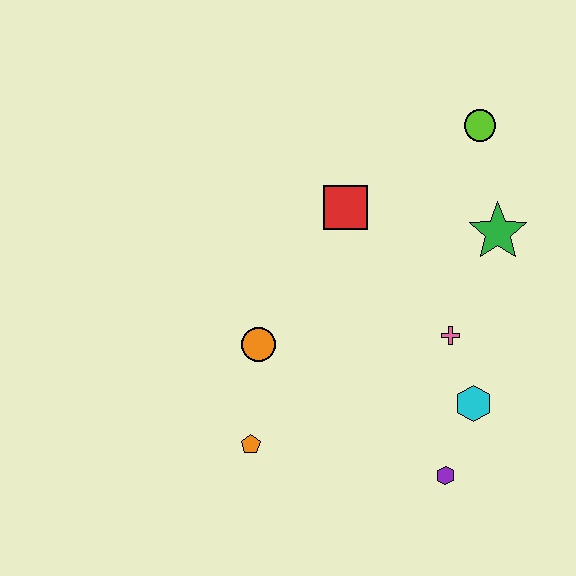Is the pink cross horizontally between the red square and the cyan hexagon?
Yes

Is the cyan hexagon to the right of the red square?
Yes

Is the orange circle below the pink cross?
Yes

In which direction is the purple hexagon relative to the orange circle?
The purple hexagon is to the right of the orange circle.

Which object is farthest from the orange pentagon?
The lime circle is farthest from the orange pentagon.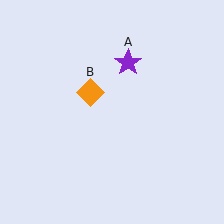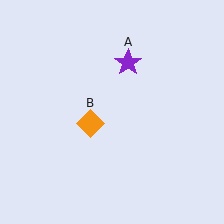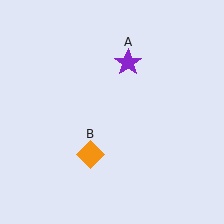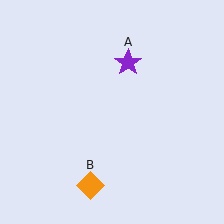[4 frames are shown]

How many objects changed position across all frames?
1 object changed position: orange diamond (object B).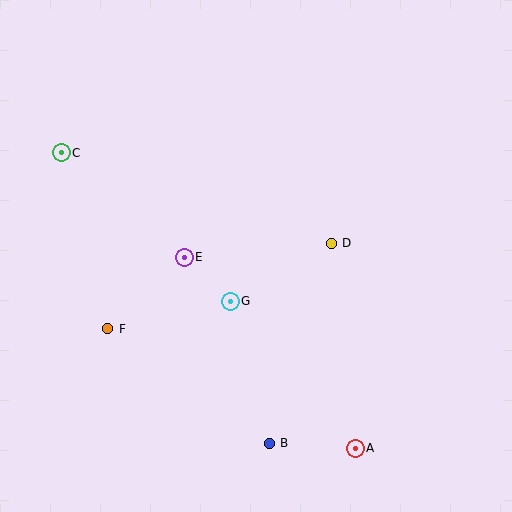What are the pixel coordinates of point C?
Point C is at (61, 153).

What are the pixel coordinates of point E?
Point E is at (184, 257).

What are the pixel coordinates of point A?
Point A is at (355, 448).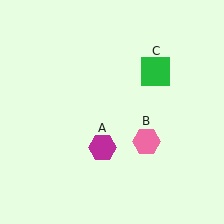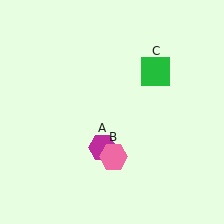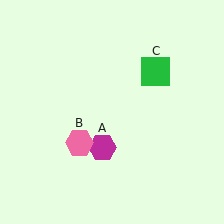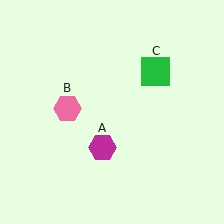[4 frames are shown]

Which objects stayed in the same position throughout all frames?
Magenta hexagon (object A) and green square (object C) remained stationary.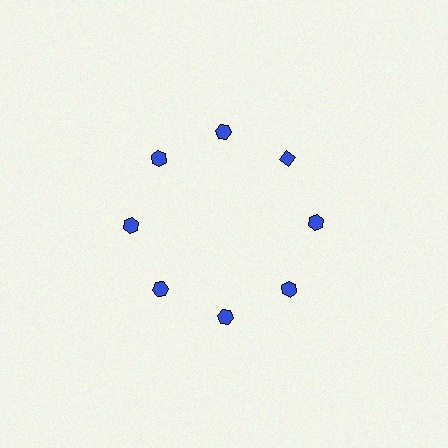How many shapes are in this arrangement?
There are 8 shapes arranged in a ring pattern.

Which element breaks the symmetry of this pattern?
The blue diamond at roughly the 2 o'clock position breaks the symmetry. All other shapes are blue hexagons.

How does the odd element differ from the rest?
It has a different shape: diamond instead of hexagon.